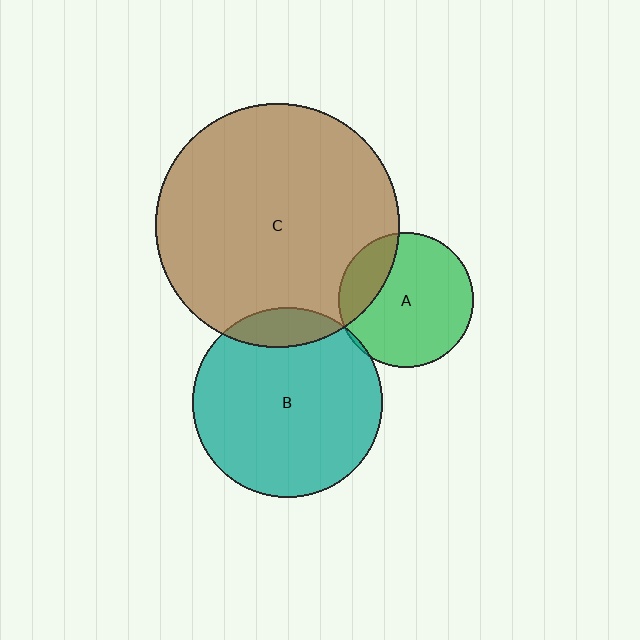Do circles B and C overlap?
Yes.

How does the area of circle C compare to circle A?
Approximately 3.3 times.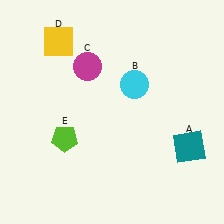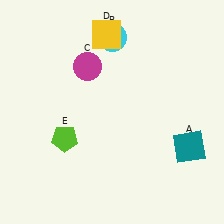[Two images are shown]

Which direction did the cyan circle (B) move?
The cyan circle (B) moved up.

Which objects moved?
The objects that moved are: the cyan circle (B), the yellow square (D).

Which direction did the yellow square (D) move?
The yellow square (D) moved right.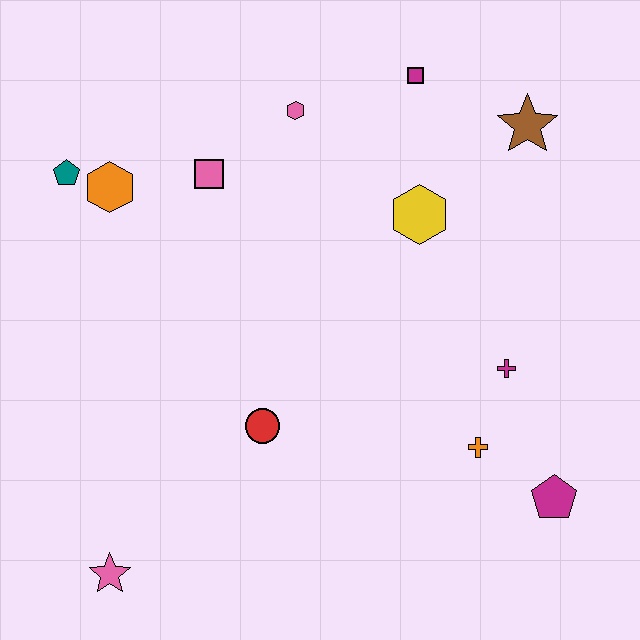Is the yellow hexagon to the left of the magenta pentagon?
Yes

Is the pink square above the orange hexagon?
Yes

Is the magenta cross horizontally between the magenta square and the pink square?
No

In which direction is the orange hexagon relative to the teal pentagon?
The orange hexagon is to the right of the teal pentagon.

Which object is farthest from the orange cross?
The teal pentagon is farthest from the orange cross.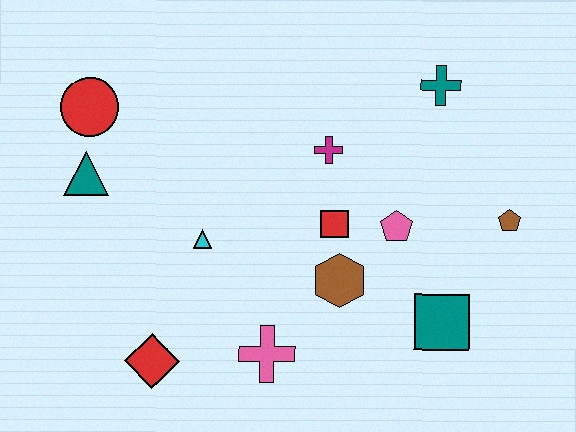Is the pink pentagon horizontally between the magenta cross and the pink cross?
No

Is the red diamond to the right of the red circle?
Yes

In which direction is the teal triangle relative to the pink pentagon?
The teal triangle is to the left of the pink pentagon.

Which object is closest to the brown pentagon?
The pink pentagon is closest to the brown pentagon.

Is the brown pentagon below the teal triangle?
Yes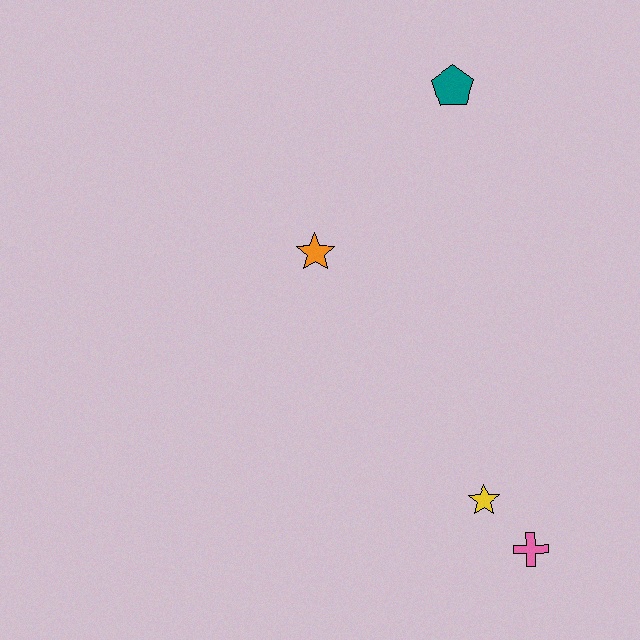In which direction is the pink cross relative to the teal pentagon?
The pink cross is below the teal pentagon.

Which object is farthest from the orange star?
The pink cross is farthest from the orange star.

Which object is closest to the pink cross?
The yellow star is closest to the pink cross.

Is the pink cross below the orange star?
Yes